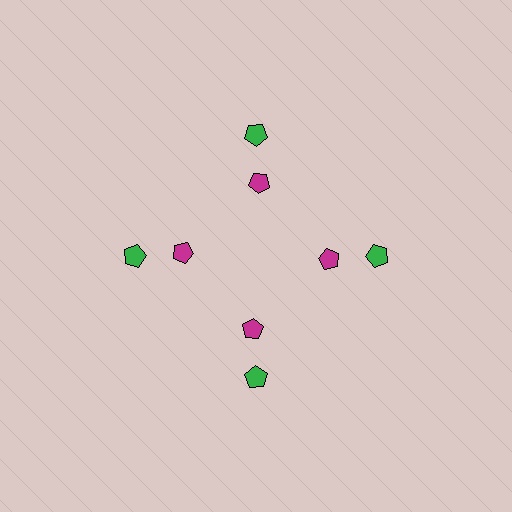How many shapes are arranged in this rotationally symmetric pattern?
There are 8 shapes, arranged in 4 groups of 2.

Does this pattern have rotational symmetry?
Yes, this pattern has 4-fold rotational symmetry. It looks the same after rotating 90 degrees around the center.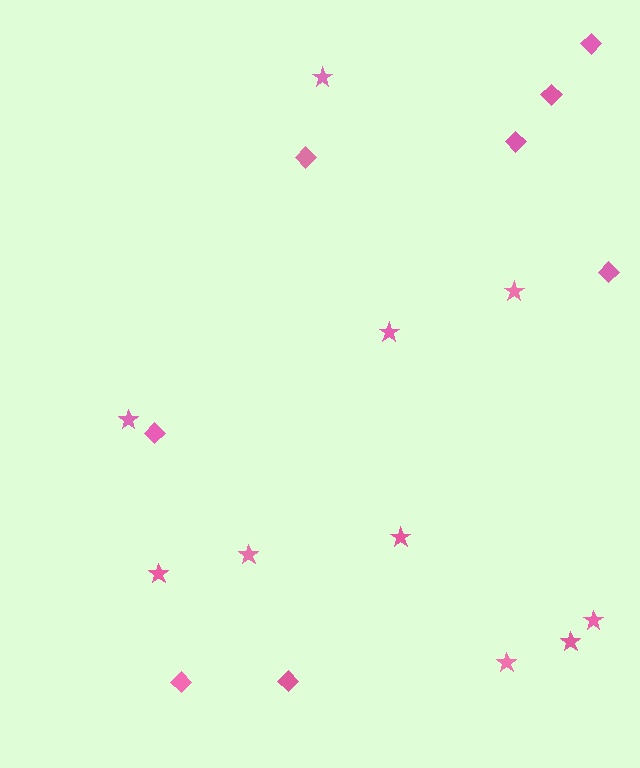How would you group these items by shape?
There are 2 groups: one group of diamonds (8) and one group of stars (10).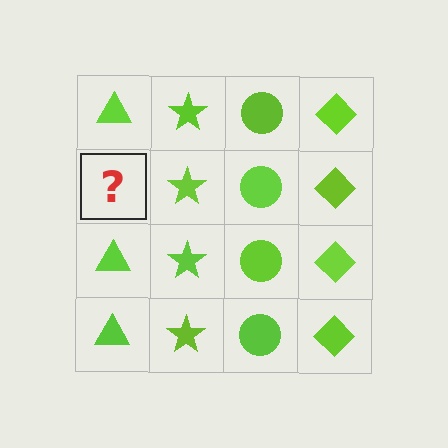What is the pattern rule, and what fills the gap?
The rule is that each column has a consistent shape. The gap should be filled with a lime triangle.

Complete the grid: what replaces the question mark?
The question mark should be replaced with a lime triangle.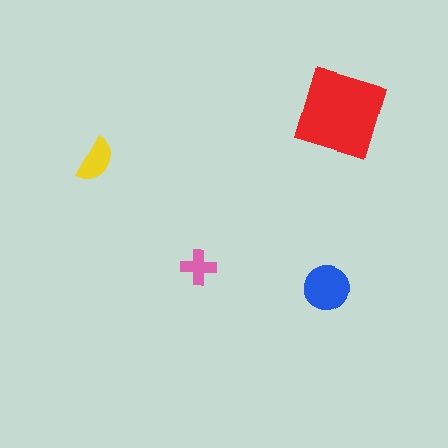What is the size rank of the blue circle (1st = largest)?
2nd.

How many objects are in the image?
There are 4 objects in the image.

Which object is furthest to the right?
The red square is rightmost.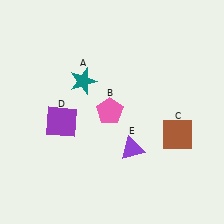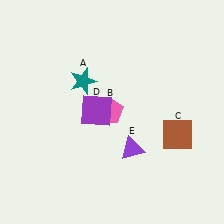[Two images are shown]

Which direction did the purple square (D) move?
The purple square (D) moved right.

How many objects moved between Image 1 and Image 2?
1 object moved between the two images.